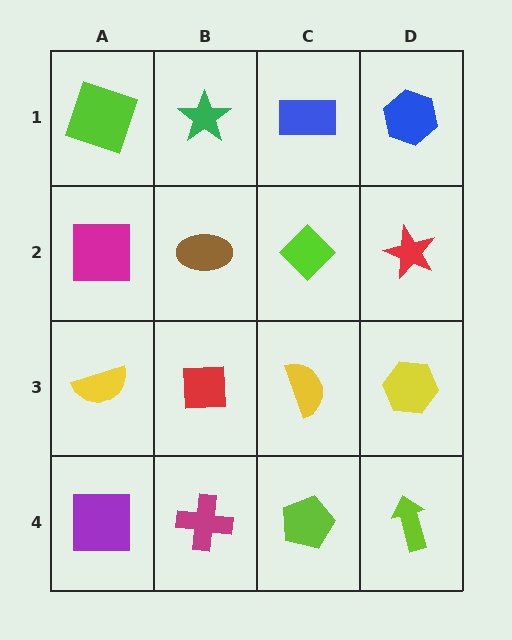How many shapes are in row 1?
4 shapes.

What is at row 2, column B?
A brown ellipse.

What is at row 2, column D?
A red star.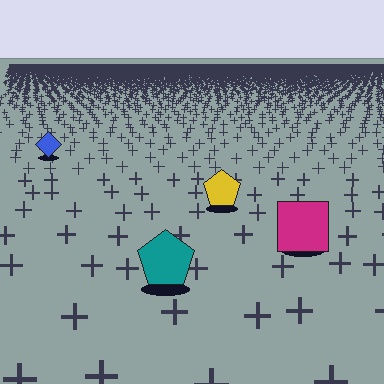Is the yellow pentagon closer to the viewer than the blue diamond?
Yes. The yellow pentagon is closer — you can tell from the texture gradient: the ground texture is coarser near it.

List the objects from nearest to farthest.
From nearest to farthest: the teal pentagon, the magenta square, the yellow pentagon, the blue diamond.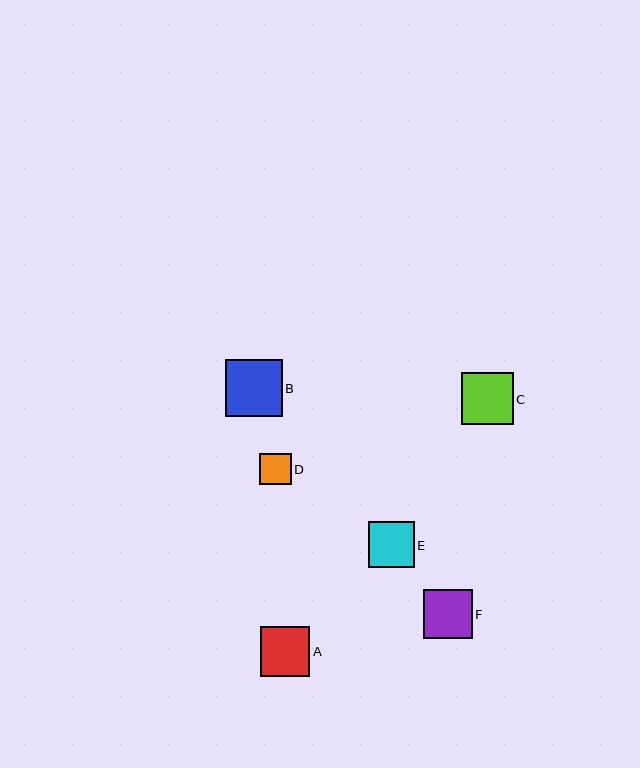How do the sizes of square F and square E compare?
Square F and square E are approximately the same size.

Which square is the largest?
Square B is the largest with a size of approximately 57 pixels.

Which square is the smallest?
Square D is the smallest with a size of approximately 31 pixels.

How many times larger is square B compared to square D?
Square B is approximately 1.8 times the size of square D.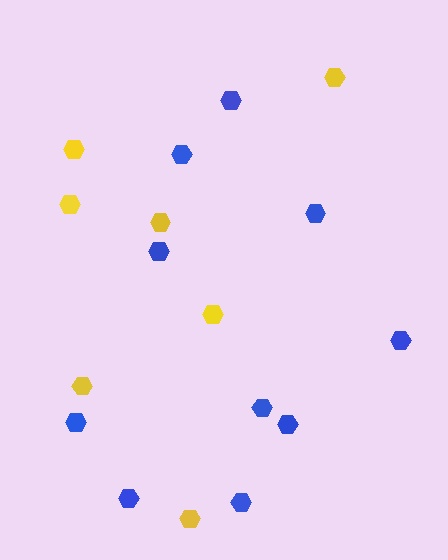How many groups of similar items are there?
There are 2 groups: one group of yellow hexagons (7) and one group of blue hexagons (10).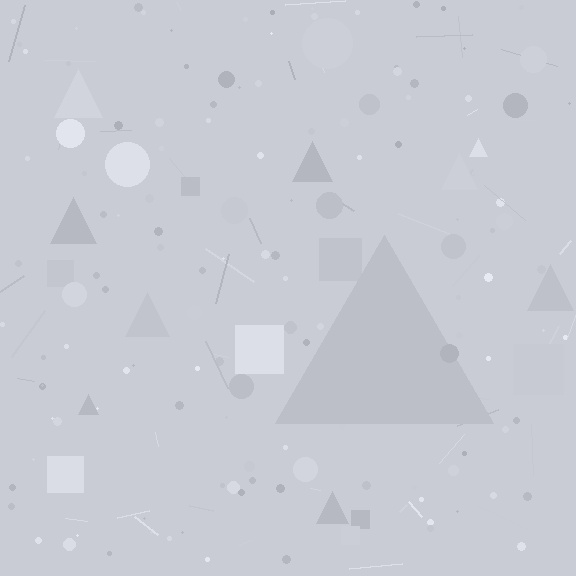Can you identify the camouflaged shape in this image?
The camouflaged shape is a triangle.